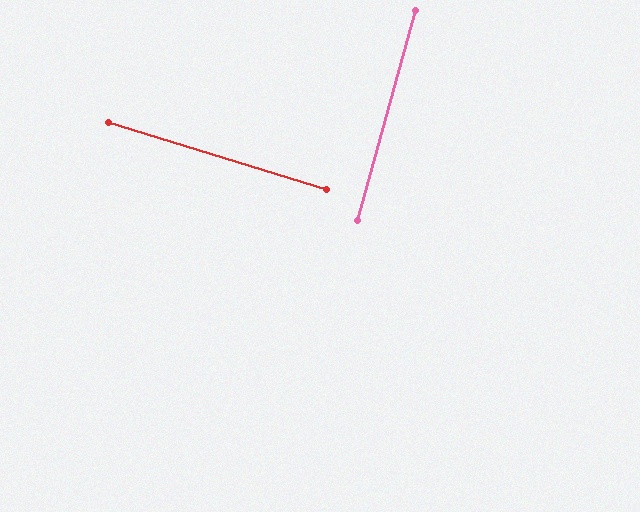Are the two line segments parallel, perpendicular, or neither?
Perpendicular — they meet at approximately 88°.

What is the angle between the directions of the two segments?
Approximately 88 degrees.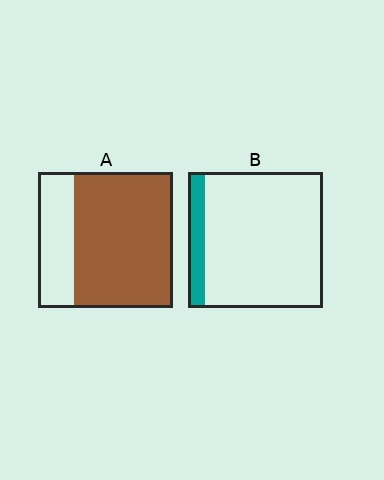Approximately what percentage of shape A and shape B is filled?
A is approximately 75% and B is approximately 15%.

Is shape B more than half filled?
No.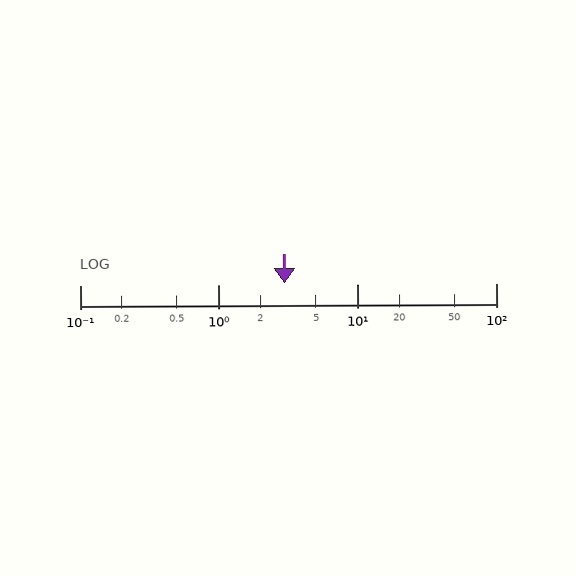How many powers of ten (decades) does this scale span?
The scale spans 3 decades, from 0.1 to 100.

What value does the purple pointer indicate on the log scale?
The pointer indicates approximately 3.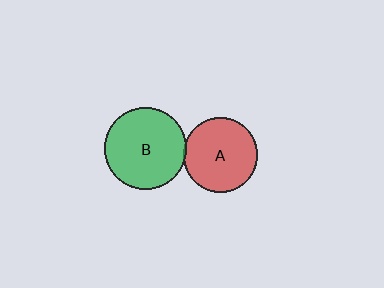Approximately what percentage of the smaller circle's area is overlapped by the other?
Approximately 5%.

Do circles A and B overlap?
Yes.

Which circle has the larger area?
Circle B (green).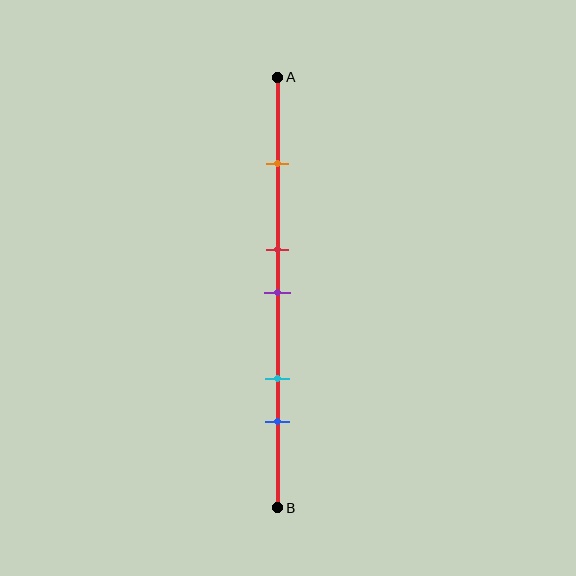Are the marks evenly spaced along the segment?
No, the marks are not evenly spaced.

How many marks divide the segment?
There are 5 marks dividing the segment.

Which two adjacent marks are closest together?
The red and purple marks are the closest adjacent pair.